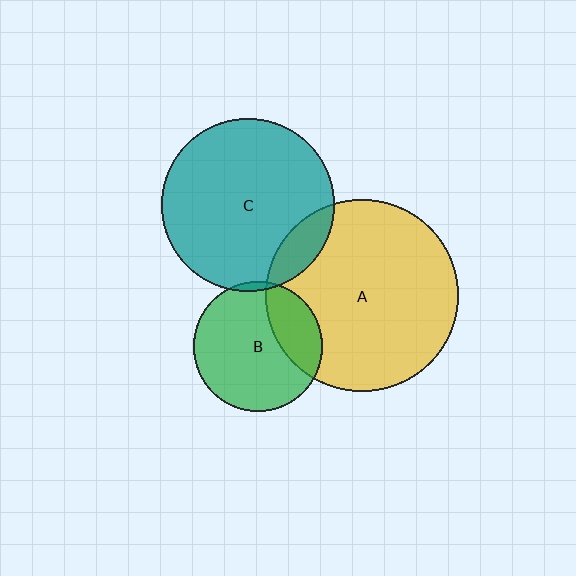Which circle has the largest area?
Circle A (yellow).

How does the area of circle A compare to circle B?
Approximately 2.2 times.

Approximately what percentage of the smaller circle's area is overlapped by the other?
Approximately 10%.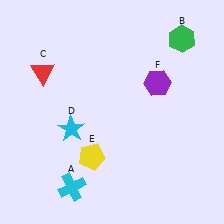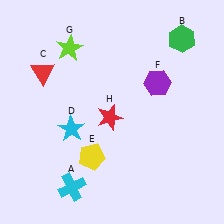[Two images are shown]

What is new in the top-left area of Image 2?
A lime star (G) was added in the top-left area of Image 2.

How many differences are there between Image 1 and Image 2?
There are 2 differences between the two images.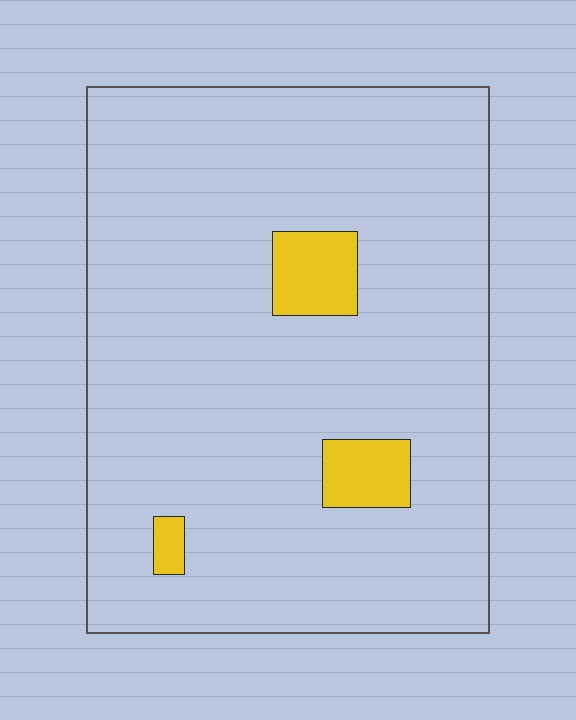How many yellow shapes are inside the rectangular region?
3.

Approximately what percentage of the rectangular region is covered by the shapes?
Approximately 5%.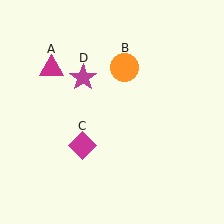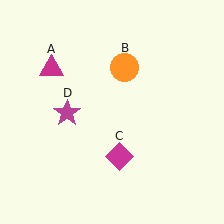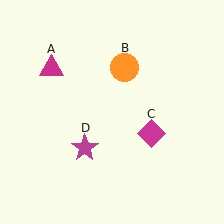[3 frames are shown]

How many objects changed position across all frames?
2 objects changed position: magenta diamond (object C), magenta star (object D).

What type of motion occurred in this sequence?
The magenta diamond (object C), magenta star (object D) rotated counterclockwise around the center of the scene.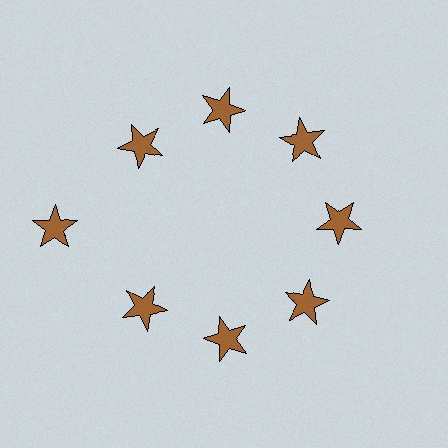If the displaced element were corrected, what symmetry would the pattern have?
It would have 8-fold rotational symmetry — the pattern would map onto itself every 45 degrees.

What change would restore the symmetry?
The symmetry would be restored by moving it inward, back onto the ring so that all 8 stars sit at equal angles and equal distance from the center.